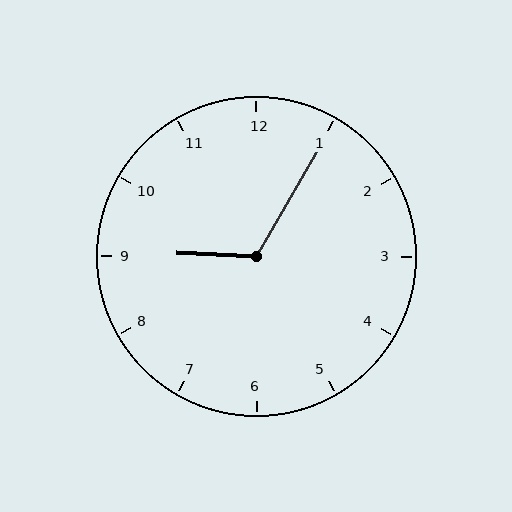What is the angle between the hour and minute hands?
Approximately 118 degrees.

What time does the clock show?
9:05.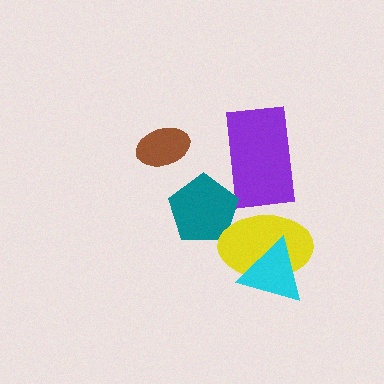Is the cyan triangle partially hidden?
No, no other shape covers it.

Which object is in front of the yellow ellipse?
The cyan triangle is in front of the yellow ellipse.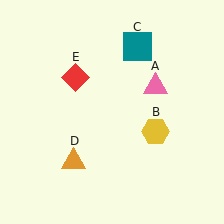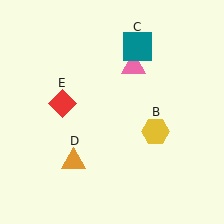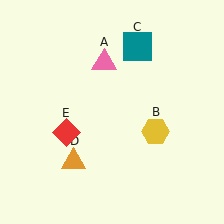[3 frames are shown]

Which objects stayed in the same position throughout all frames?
Yellow hexagon (object B) and teal square (object C) and orange triangle (object D) remained stationary.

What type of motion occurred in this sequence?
The pink triangle (object A), red diamond (object E) rotated counterclockwise around the center of the scene.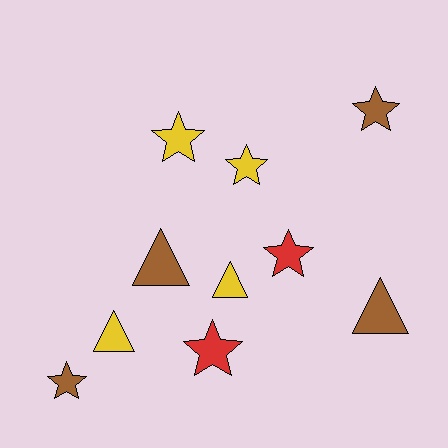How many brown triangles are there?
There are 2 brown triangles.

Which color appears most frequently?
Yellow, with 4 objects.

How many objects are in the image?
There are 10 objects.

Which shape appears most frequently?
Star, with 6 objects.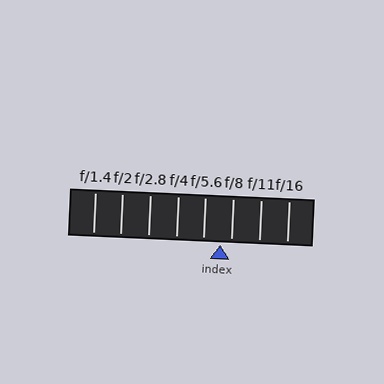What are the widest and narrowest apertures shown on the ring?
The widest aperture shown is f/1.4 and the narrowest is f/16.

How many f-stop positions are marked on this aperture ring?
There are 8 f-stop positions marked.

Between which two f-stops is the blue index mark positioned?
The index mark is between f/5.6 and f/8.